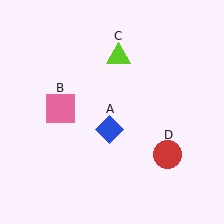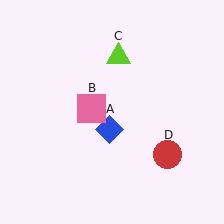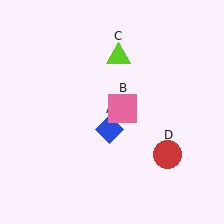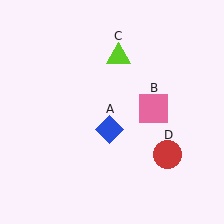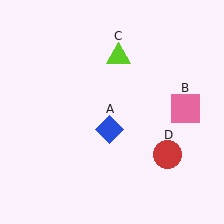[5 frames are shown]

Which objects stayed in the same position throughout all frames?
Blue diamond (object A) and lime triangle (object C) and red circle (object D) remained stationary.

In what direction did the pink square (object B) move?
The pink square (object B) moved right.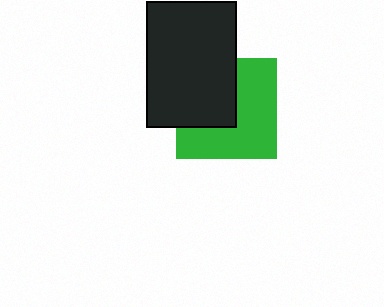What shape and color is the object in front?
The object in front is a black rectangle.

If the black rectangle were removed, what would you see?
You would see the complete green square.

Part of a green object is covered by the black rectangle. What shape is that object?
It is a square.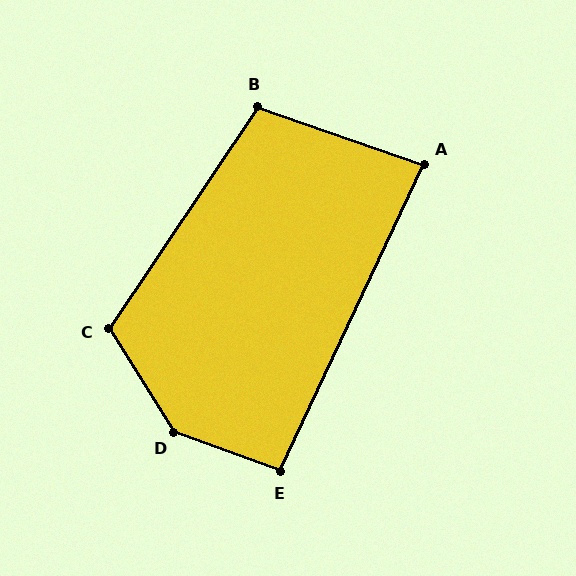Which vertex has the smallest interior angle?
A, at approximately 84 degrees.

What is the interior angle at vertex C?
Approximately 114 degrees (obtuse).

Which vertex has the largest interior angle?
D, at approximately 142 degrees.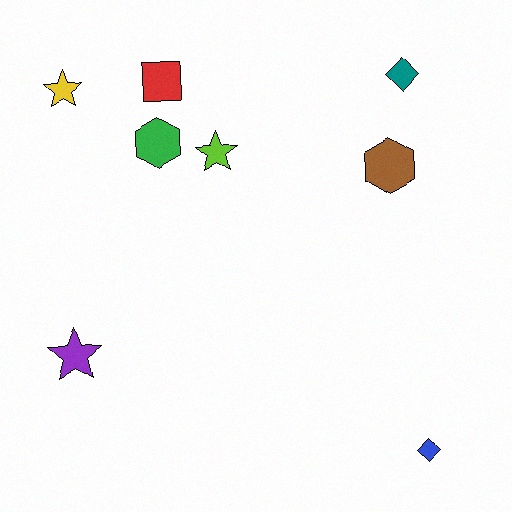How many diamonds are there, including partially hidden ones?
There are 2 diamonds.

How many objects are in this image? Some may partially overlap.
There are 8 objects.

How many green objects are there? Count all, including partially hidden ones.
There is 1 green object.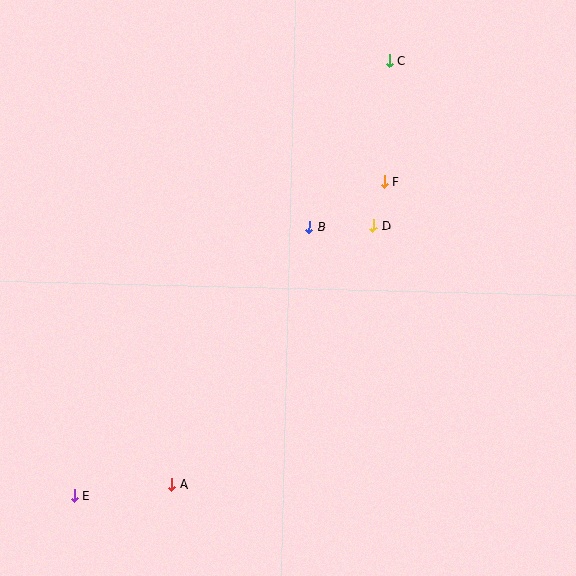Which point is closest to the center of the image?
Point B at (309, 227) is closest to the center.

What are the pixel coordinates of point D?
Point D is at (373, 226).